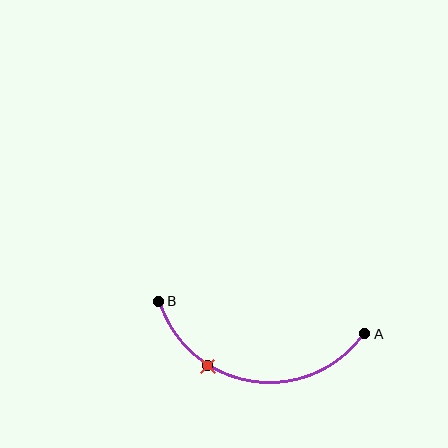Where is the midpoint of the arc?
The arc midpoint is the point on the curve farthest from the straight line joining A and B. It sits below that line.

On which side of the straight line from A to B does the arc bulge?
The arc bulges below the straight line connecting A and B.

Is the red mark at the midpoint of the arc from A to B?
No. The red mark lies on the arc but is closer to endpoint B. The arc midpoint would be at the point on the curve equidistant along the arc from both A and B.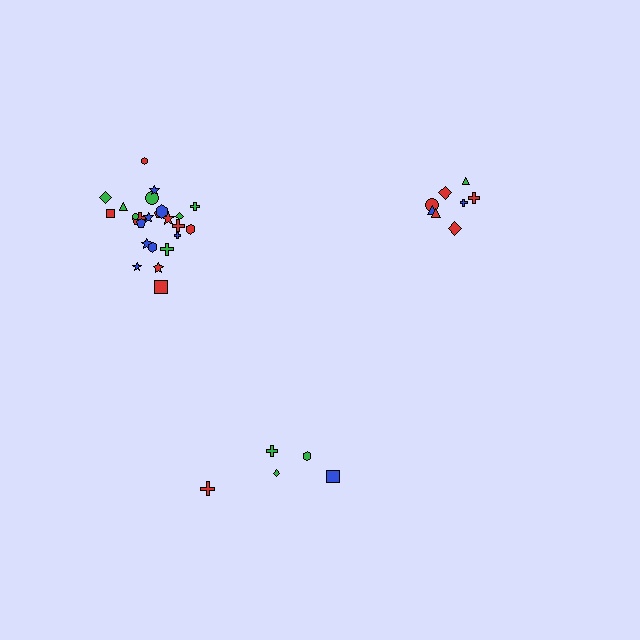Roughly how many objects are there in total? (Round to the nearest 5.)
Roughly 40 objects in total.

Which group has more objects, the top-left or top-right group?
The top-left group.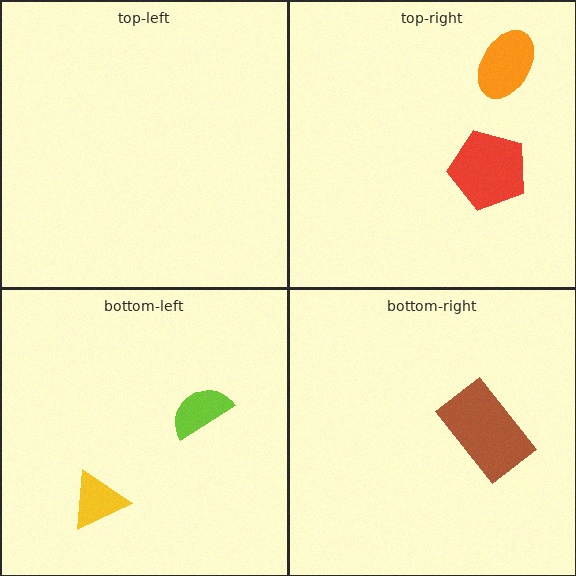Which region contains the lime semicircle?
The bottom-left region.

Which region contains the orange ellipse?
The top-right region.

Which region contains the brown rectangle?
The bottom-right region.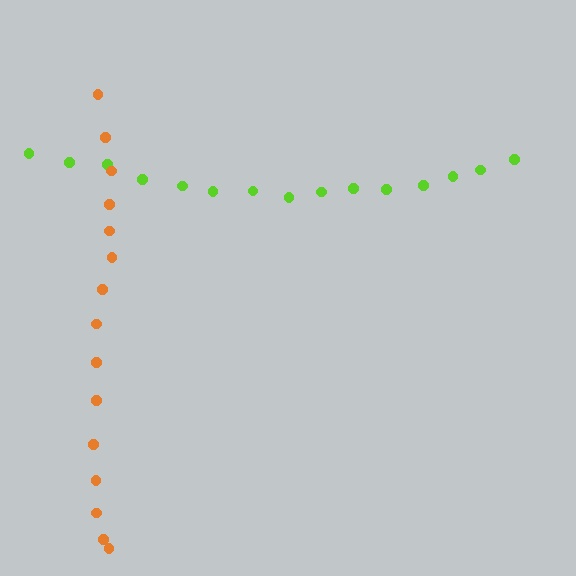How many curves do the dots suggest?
There are 2 distinct paths.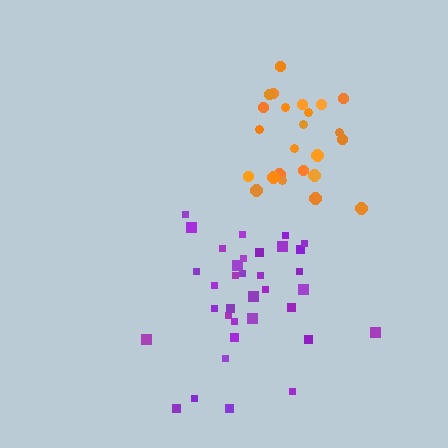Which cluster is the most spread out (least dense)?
Purple.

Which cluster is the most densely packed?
Orange.